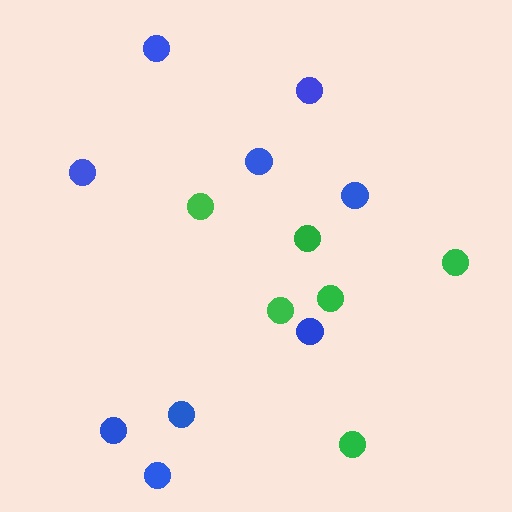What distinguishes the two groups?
There are 2 groups: one group of green circles (6) and one group of blue circles (9).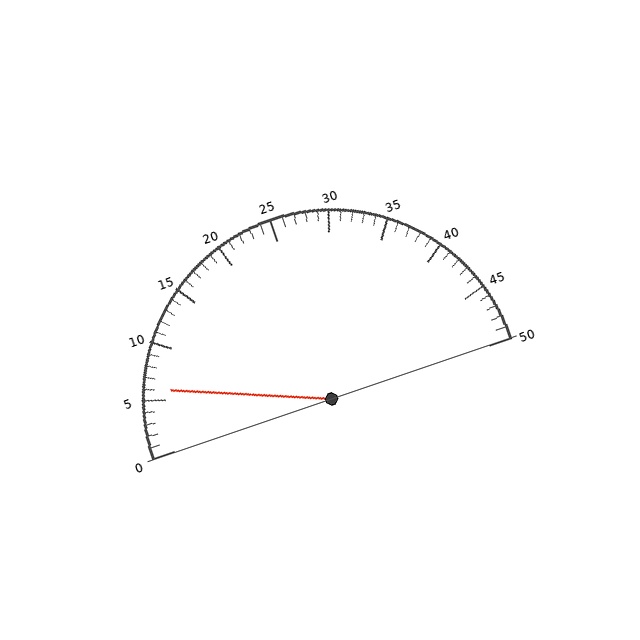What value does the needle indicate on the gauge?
The needle indicates approximately 6.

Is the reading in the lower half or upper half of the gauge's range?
The reading is in the lower half of the range (0 to 50).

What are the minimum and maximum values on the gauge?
The gauge ranges from 0 to 50.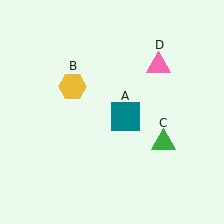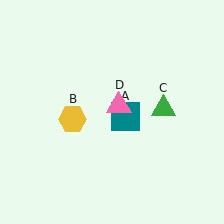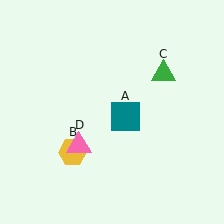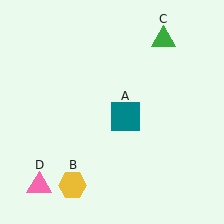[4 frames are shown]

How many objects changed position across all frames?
3 objects changed position: yellow hexagon (object B), green triangle (object C), pink triangle (object D).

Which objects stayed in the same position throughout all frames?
Teal square (object A) remained stationary.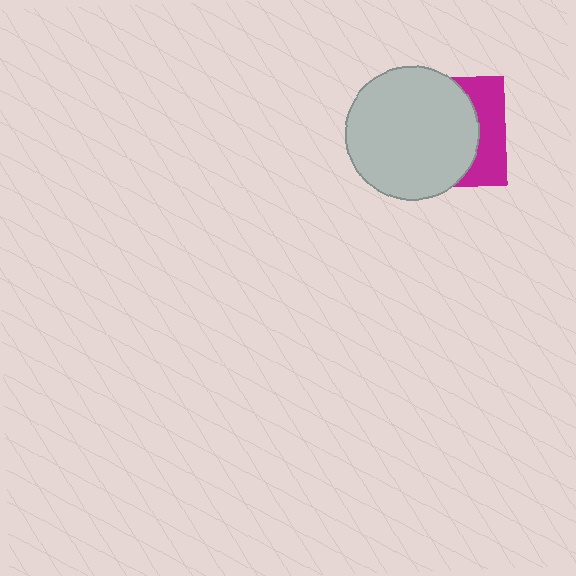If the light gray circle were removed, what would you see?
You would see the complete magenta square.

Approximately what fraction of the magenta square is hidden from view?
Roughly 68% of the magenta square is hidden behind the light gray circle.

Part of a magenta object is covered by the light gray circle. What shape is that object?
It is a square.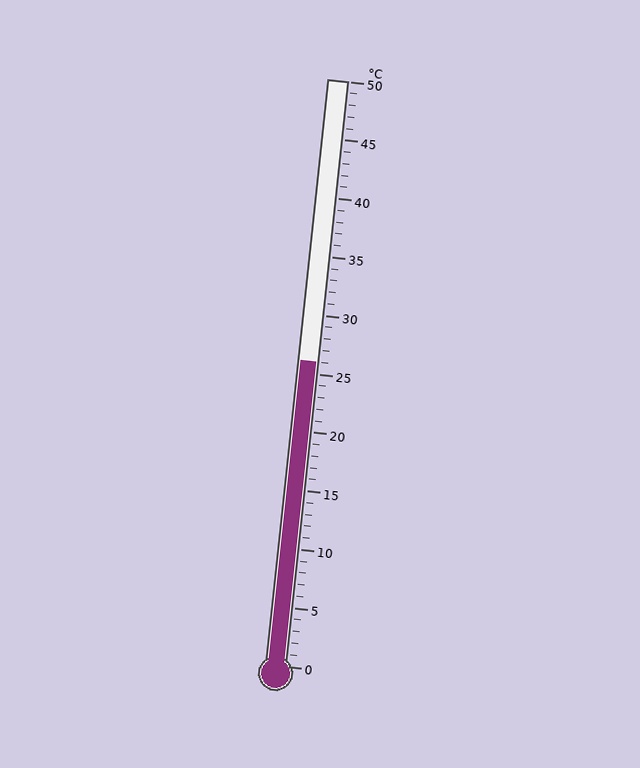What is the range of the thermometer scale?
The thermometer scale ranges from 0°C to 50°C.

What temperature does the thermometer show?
The thermometer shows approximately 26°C.